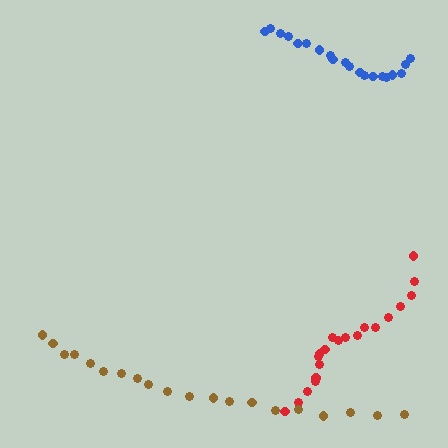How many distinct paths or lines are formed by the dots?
There are 3 distinct paths.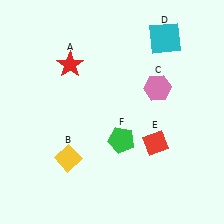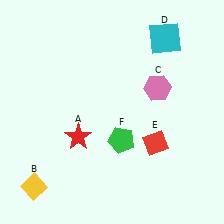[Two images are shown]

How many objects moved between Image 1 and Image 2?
2 objects moved between the two images.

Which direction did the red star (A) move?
The red star (A) moved down.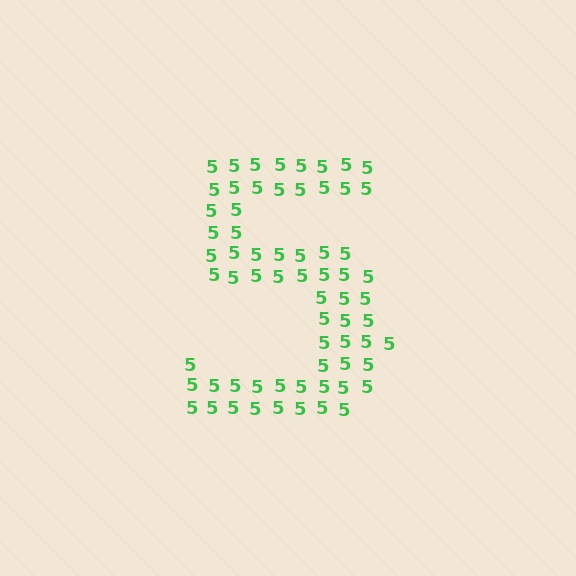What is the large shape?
The large shape is the digit 5.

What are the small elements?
The small elements are digit 5's.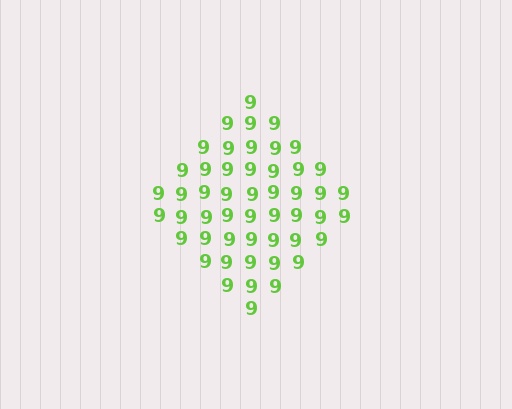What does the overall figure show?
The overall figure shows a diamond.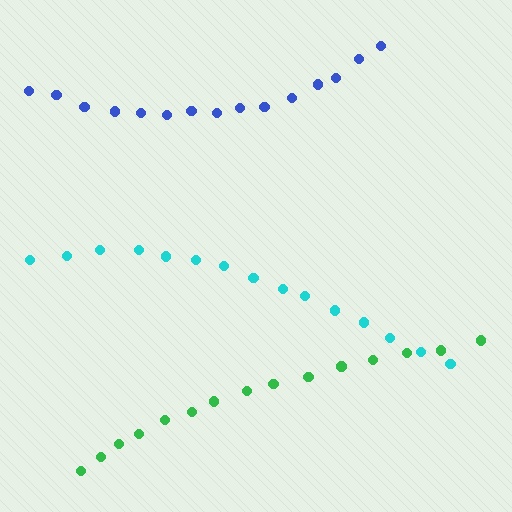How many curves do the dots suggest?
There are 3 distinct paths.